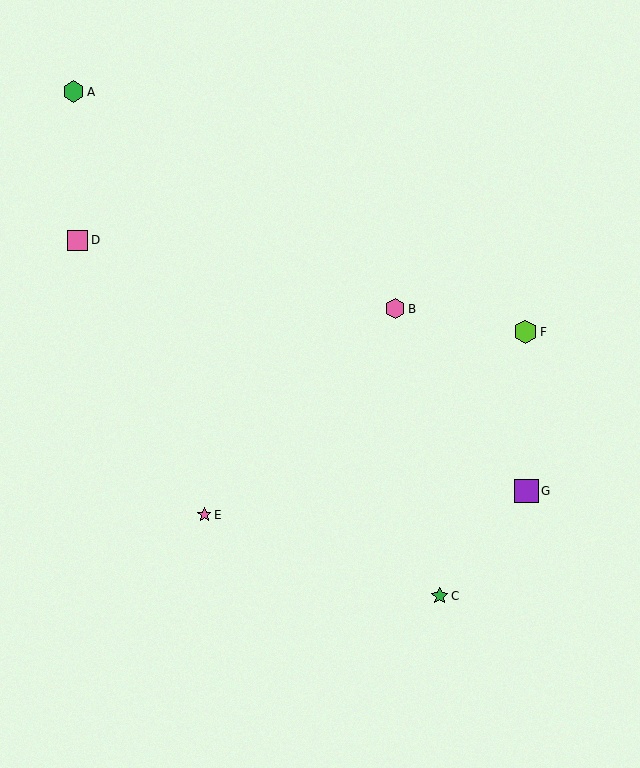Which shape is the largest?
The purple square (labeled G) is the largest.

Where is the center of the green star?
The center of the green star is at (440, 596).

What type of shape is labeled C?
Shape C is a green star.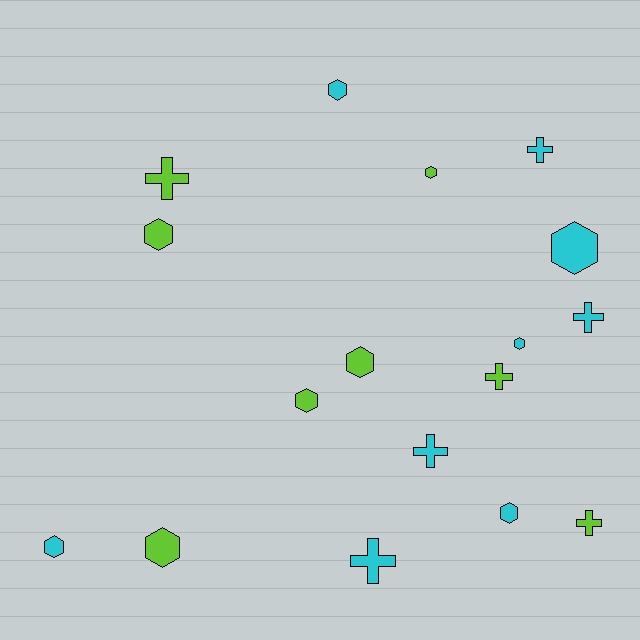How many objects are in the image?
There are 17 objects.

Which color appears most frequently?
Cyan, with 9 objects.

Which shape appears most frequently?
Hexagon, with 10 objects.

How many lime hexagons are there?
There are 5 lime hexagons.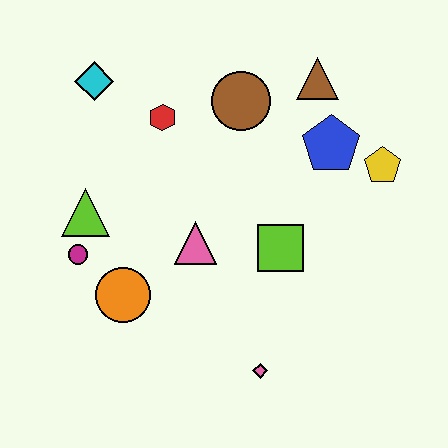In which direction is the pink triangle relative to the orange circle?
The pink triangle is to the right of the orange circle.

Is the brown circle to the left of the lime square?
Yes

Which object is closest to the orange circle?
The magenta circle is closest to the orange circle.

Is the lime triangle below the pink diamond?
No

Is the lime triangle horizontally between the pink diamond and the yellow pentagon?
No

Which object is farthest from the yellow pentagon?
The magenta circle is farthest from the yellow pentagon.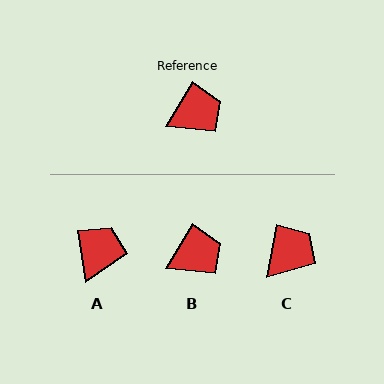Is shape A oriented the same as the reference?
No, it is off by about 40 degrees.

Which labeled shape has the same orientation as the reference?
B.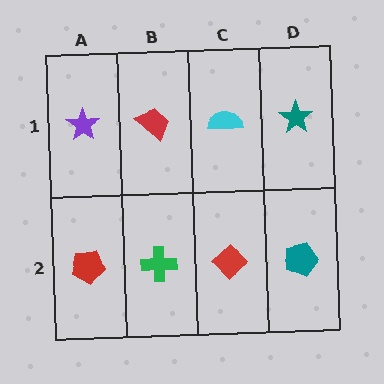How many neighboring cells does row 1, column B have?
3.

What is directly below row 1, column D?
A teal pentagon.